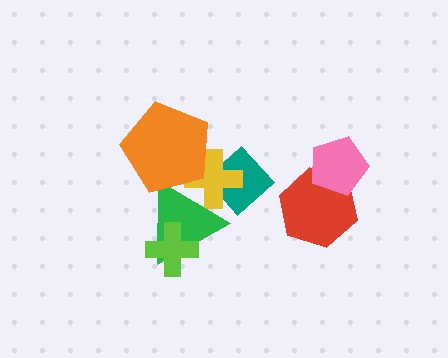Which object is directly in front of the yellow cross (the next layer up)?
The green triangle is directly in front of the yellow cross.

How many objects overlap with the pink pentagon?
1 object overlaps with the pink pentagon.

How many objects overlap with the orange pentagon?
2 objects overlap with the orange pentagon.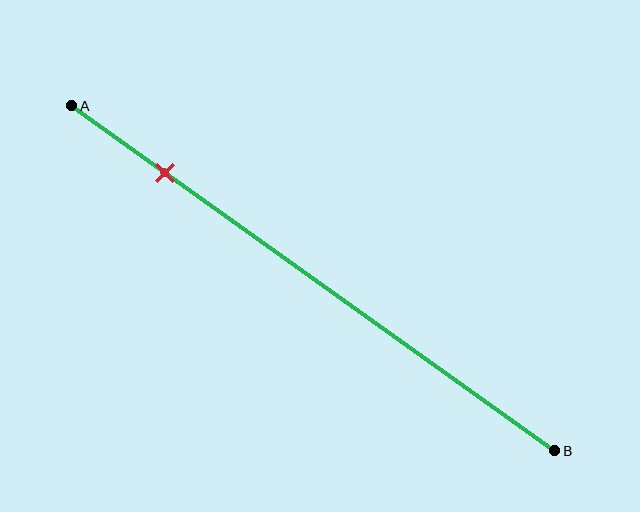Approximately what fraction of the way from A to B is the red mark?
The red mark is approximately 20% of the way from A to B.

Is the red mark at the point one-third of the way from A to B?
No, the mark is at about 20% from A, not at the 33% one-third point.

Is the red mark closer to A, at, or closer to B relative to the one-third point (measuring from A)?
The red mark is closer to point A than the one-third point of segment AB.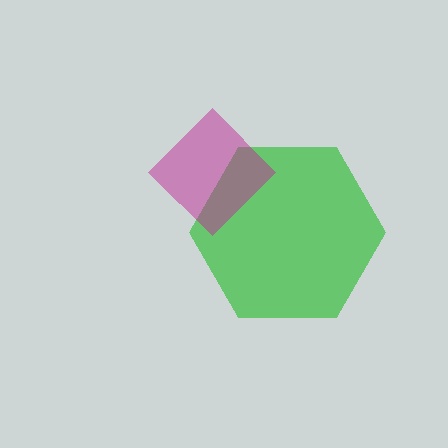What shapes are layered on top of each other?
The layered shapes are: a green hexagon, a magenta diamond.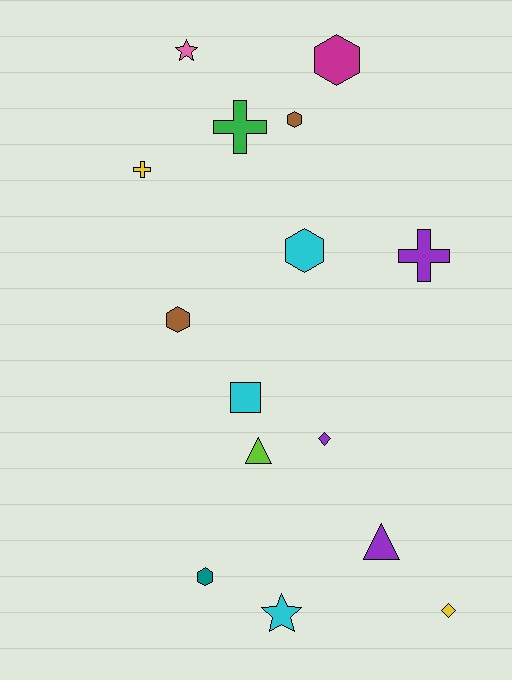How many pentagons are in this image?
There are no pentagons.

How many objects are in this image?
There are 15 objects.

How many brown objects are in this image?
There are 2 brown objects.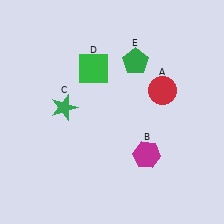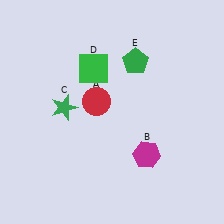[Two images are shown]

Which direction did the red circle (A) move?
The red circle (A) moved left.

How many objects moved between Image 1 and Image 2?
1 object moved between the two images.